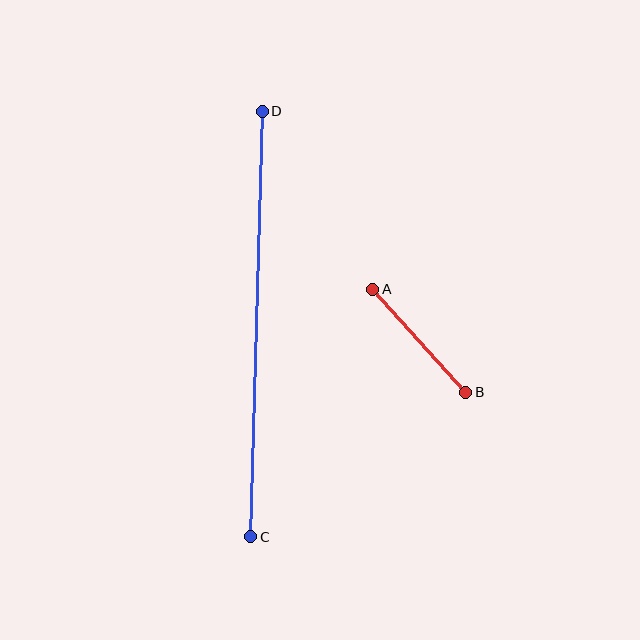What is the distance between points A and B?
The distance is approximately 139 pixels.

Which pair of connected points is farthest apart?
Points C and D are farthest apart.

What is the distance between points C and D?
The distance is approximately 426 pixels.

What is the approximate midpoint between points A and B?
The midpoint is at approximately (419, 341) pixels.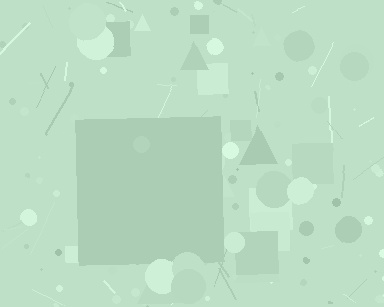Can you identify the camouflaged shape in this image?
The camouflaged shape is a square.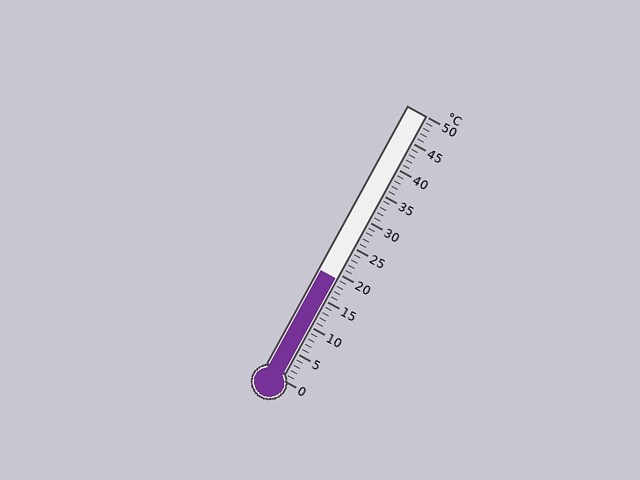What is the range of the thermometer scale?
The thermometer scale ranges from 0°C to 50°C.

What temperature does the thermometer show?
The thermometer shows approximately 19°C.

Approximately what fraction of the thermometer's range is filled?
The thermometer is filled to approximately 40% of its range.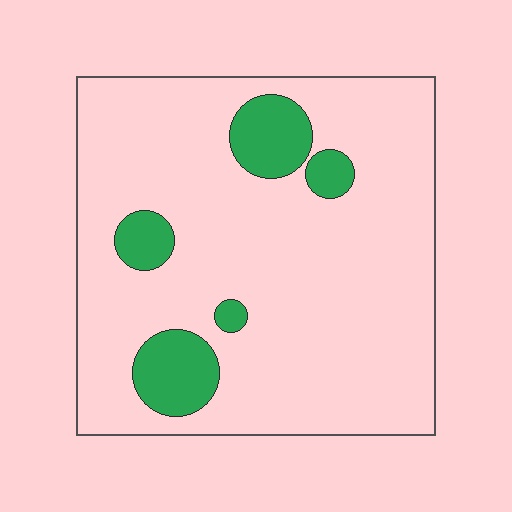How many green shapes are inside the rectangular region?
5.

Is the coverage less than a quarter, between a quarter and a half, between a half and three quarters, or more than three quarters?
Less than a quarter.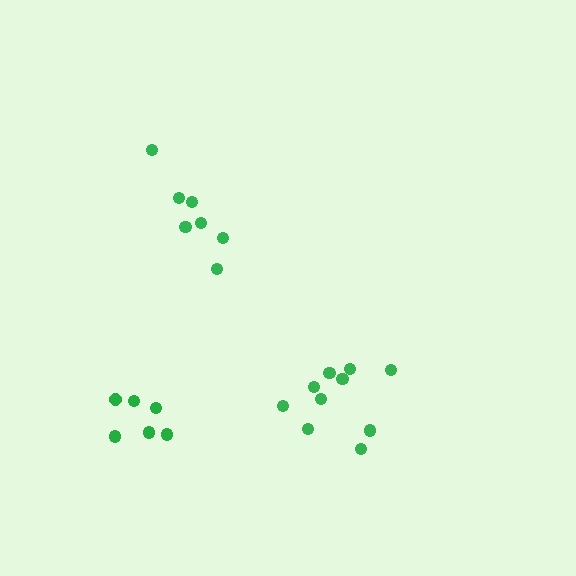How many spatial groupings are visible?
There are 3 spatial groupings.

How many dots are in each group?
Group 1: 7 dots, Group 2: 6 dots, Group 3: 10 dots (23 total).